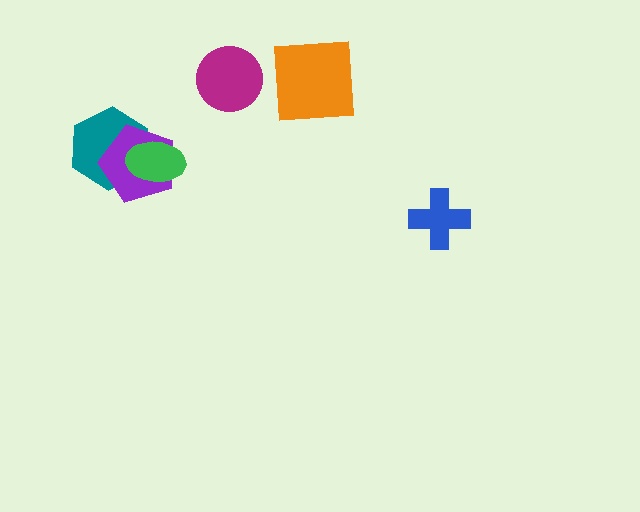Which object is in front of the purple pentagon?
The green ellipse is in front of the purple pentagon.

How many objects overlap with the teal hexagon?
2 objects overlap with the teal hexagon.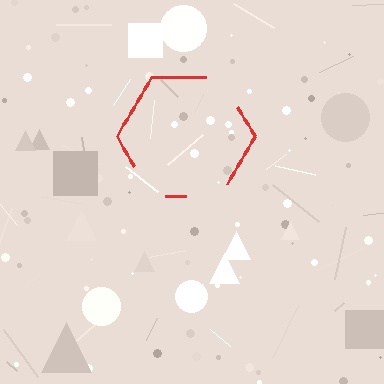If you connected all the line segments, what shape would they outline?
They would outline a hexagon.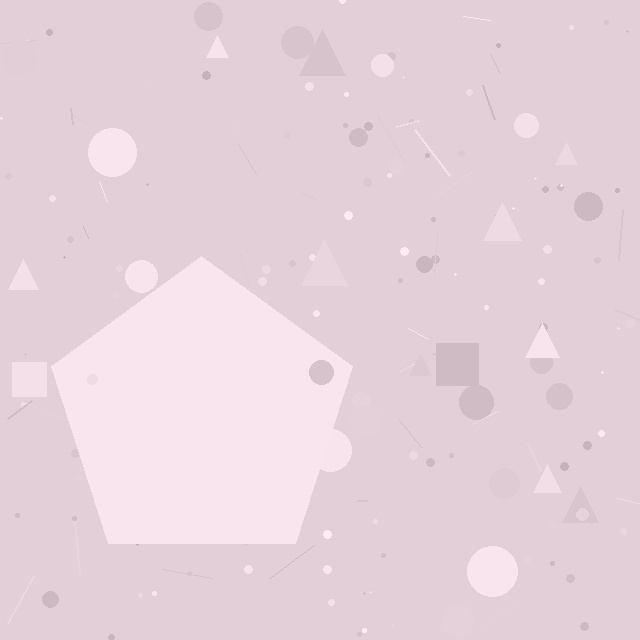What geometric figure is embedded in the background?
A pentagon is embedded in the background.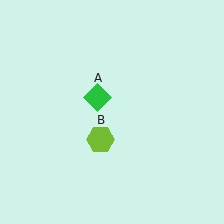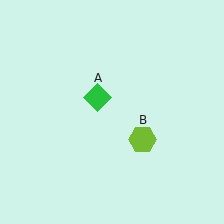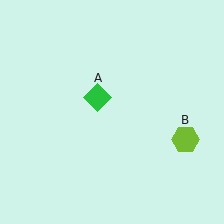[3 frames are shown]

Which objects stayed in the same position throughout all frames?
Green diamond (object A) remained stationary.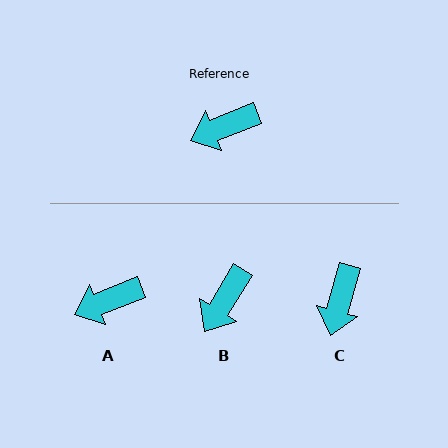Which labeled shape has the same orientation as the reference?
A.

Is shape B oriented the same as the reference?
No, it is off by about 36 degrees.